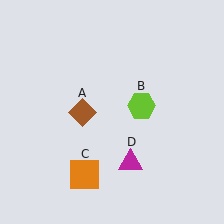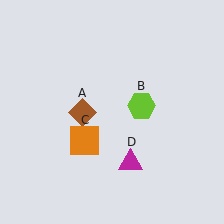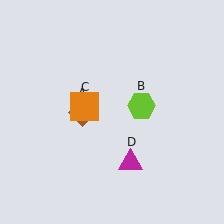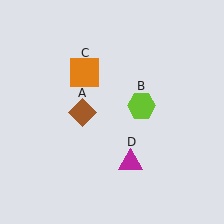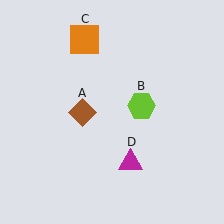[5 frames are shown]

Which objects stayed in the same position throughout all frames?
Brown diamond (object A) and lime hexagon (object B) and magenta triangle (object D) remained stationary.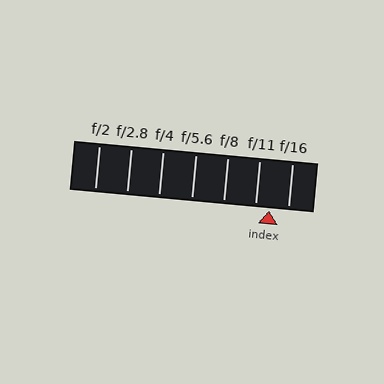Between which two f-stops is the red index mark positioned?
The index mark is between f/11 and f/16.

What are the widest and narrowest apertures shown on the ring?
The widest aperture shown is f/2 and the narrowest is f/16.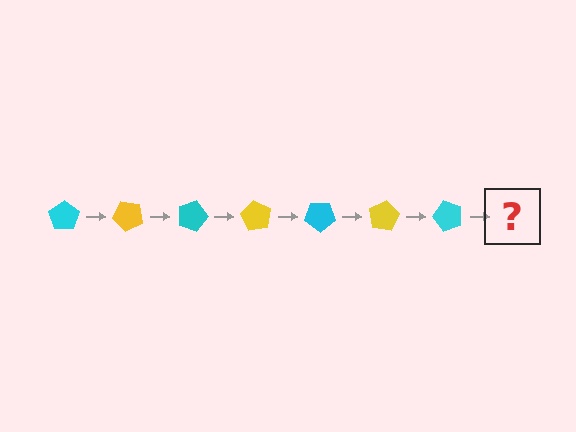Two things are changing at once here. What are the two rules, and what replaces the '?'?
The two rules are that it rotates 45 degrees each step and the color cycles through cyan and yellow. The '?' should be a yellow pentagon, rotated 315 degrees from the start.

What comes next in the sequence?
The next element should be a yellow pentagon, rotated 315 degrees from the start.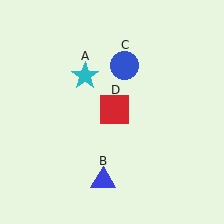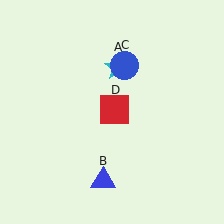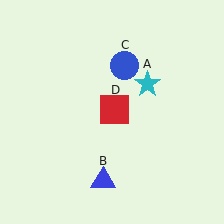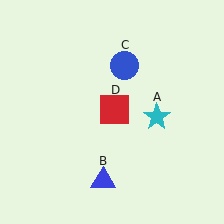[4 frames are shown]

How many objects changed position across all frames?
1 object changed position: cyan star (object A).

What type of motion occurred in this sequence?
The cyan star (object A) rotated clockwise around the center of the scene.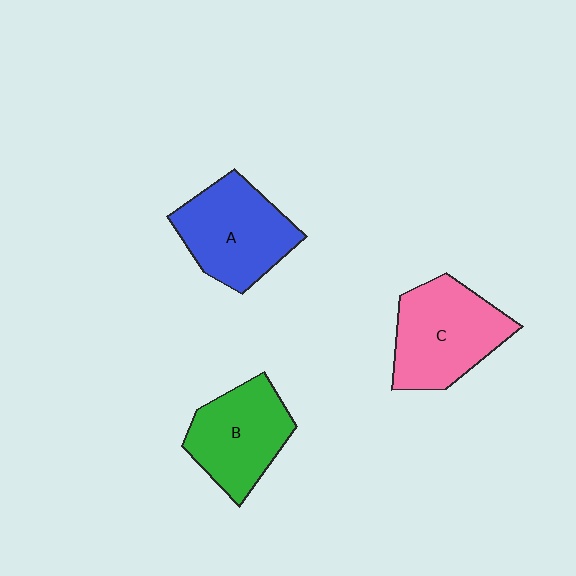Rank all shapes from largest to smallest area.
From largest to smallest: C (pink), A (blue), B (green).